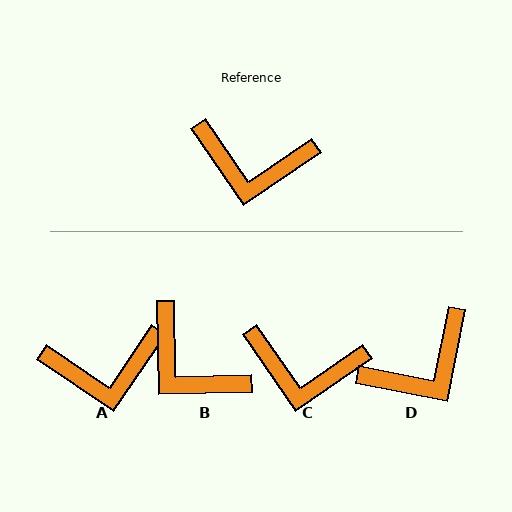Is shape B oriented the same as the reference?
No, it is off by about 33 degrees.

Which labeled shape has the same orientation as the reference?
C.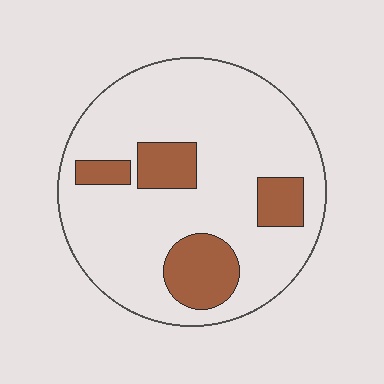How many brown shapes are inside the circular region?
4.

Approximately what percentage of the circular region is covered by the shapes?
Approximately 20%.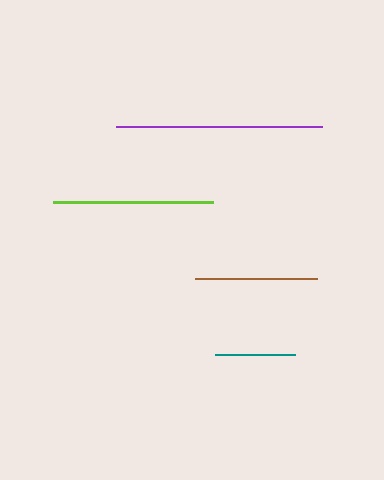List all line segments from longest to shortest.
From longest to shortest: purple, lime, brown, teal.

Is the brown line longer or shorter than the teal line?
The brown line is longer than the teal line.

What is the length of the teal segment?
The teal segment is approximately 80 pixels long.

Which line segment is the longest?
The purple line is the longest at approximately 206 pixels.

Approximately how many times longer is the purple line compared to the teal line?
The purple line is approximately 2.6 times the length of the teal line.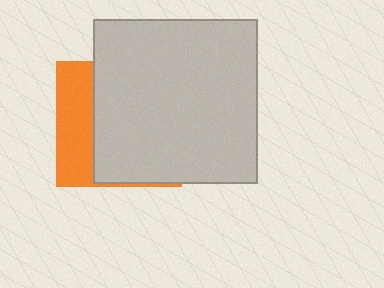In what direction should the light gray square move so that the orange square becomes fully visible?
The light gray square should move right. That is the shortest direction to clear the overlap and leave the orange square fully visible.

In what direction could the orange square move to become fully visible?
The orange square could move left. That would shift it out from behind the light gray square entirely.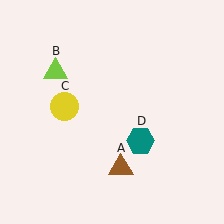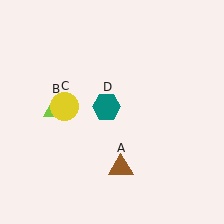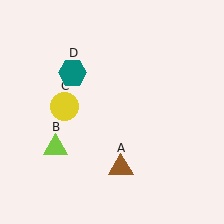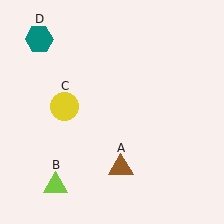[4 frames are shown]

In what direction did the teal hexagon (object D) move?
The teal hexagon (object D) moved up and to the left.